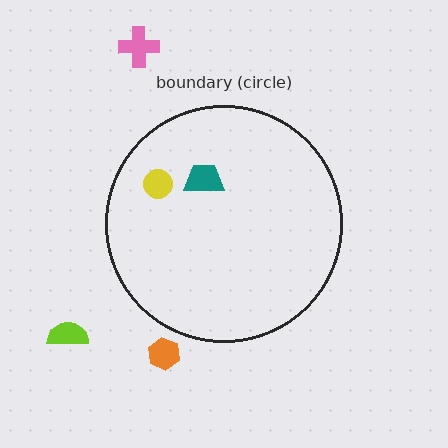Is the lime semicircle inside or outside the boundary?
Outside.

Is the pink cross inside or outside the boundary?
Outside.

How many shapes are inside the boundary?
2 inside, 3 outside.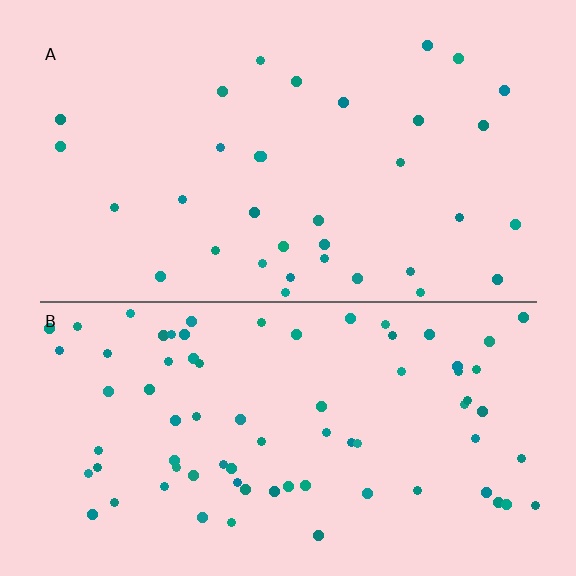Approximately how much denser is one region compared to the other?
Approximately 2.2× — region B over region A.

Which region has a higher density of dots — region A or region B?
B (the bottom).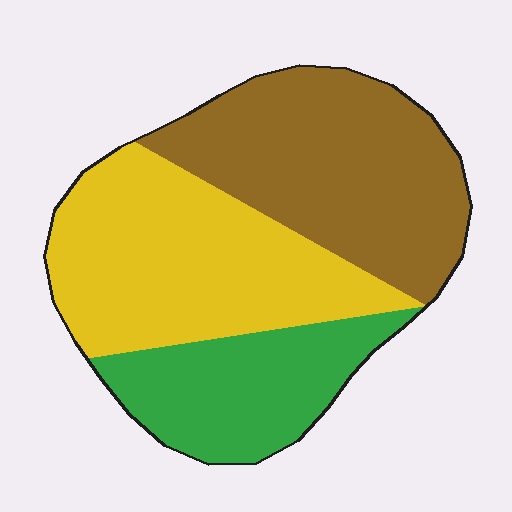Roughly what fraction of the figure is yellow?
Yellow takes up about three eighths (3/8) of the figure.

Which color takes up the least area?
Green, at roughly 25%.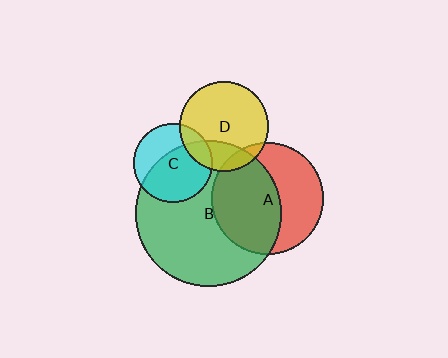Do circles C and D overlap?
Yes.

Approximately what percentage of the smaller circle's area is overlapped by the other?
Approximately 15%.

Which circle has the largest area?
Circle B (green).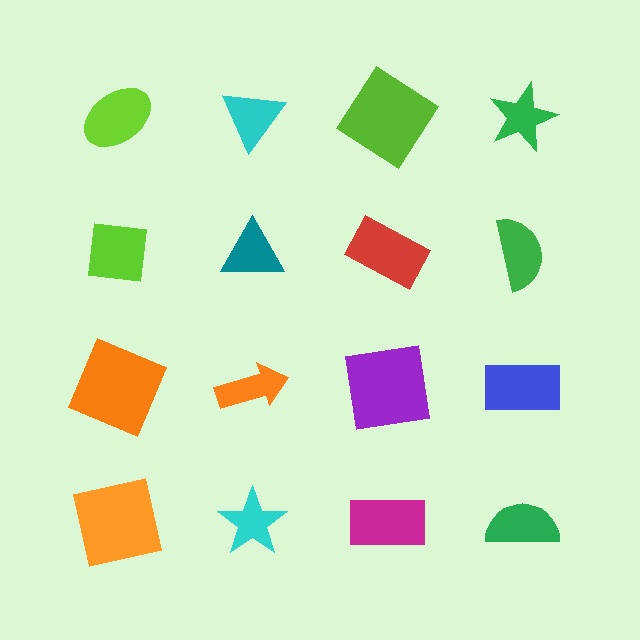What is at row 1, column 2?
A cyan triangle.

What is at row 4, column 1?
An orange square.